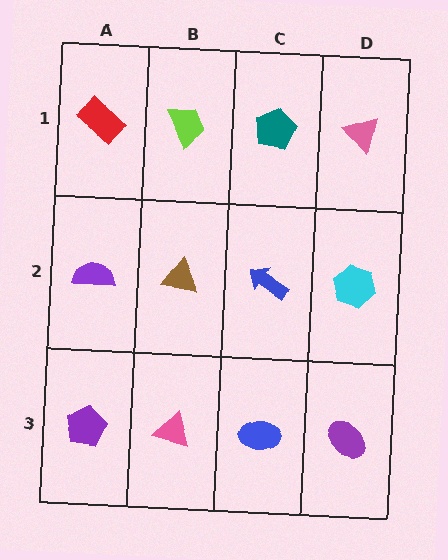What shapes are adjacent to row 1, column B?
A brown triangle (row 2, column B), a red rectangle (row 1, column A), a teal pentagon (row 1, column C).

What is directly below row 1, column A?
A purple semicircle.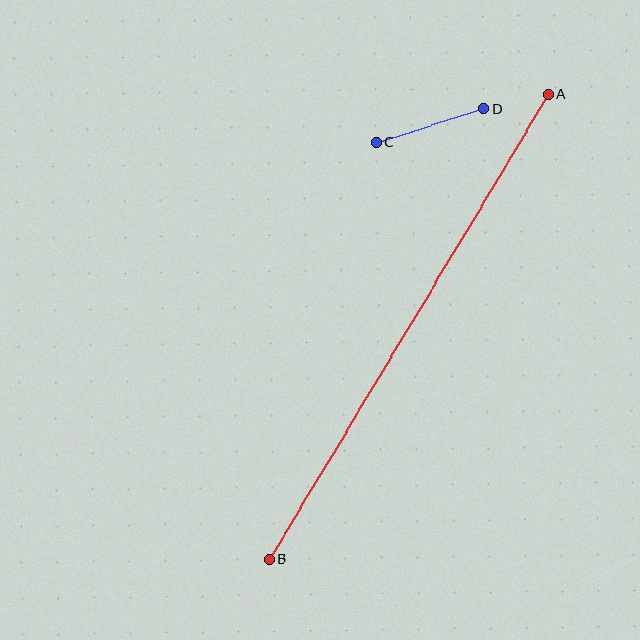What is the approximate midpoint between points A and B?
The midpoint is at approximately (409, 327) pixels.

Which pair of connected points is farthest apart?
Points A and B are farthest apart.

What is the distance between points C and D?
The distance is approximately 113 pixels.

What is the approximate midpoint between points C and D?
The midpoint is at approximately (430, 125) pixels.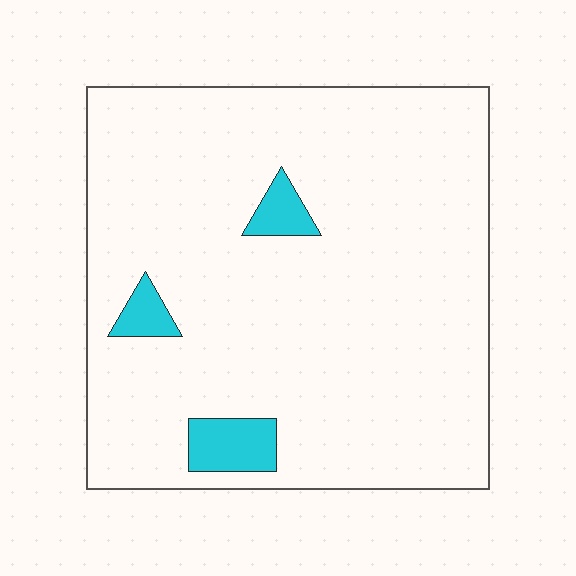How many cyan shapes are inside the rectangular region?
3.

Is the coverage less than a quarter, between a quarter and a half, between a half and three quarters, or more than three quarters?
Less than a quarter.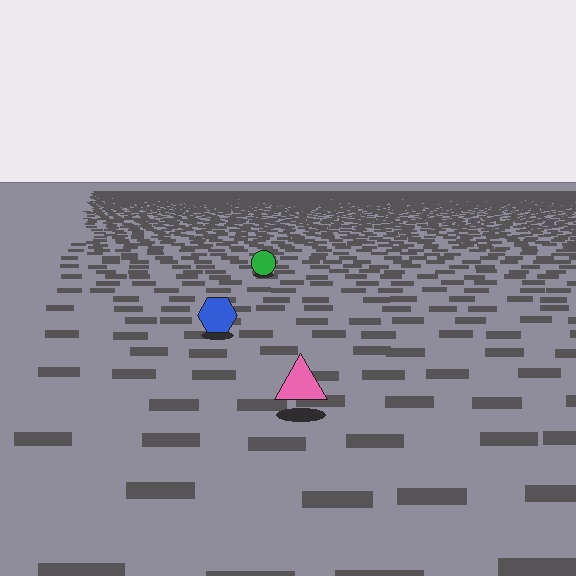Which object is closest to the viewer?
The pink triangle is closest. The texture marks near it are larger and more spread out.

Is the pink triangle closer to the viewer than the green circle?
Yes. The pink triangle is closer — you can tell from the texture gradient: the ground texture is coarser near it.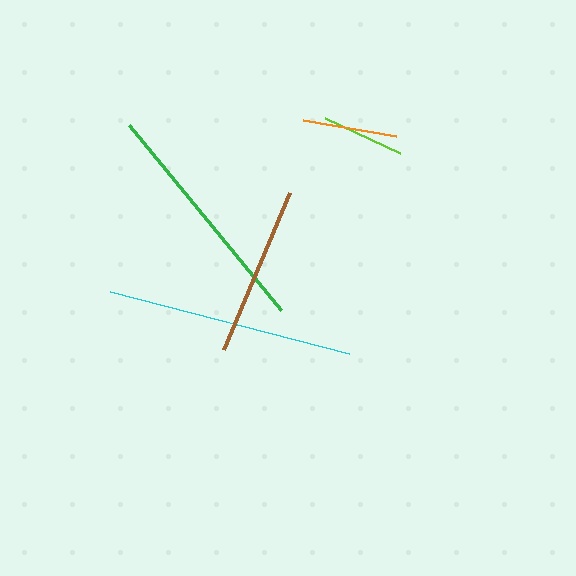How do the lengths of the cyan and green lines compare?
The cyan and green lines are approximately the same length.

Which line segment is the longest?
The cyan line is the longest at approximately 247 pixels.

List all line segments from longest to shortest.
From longest to shortest: cyan, green, brown, orange, lime.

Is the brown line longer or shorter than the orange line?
The brown line is longer than the orange line.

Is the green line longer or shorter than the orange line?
The green line is longer than the orange line.